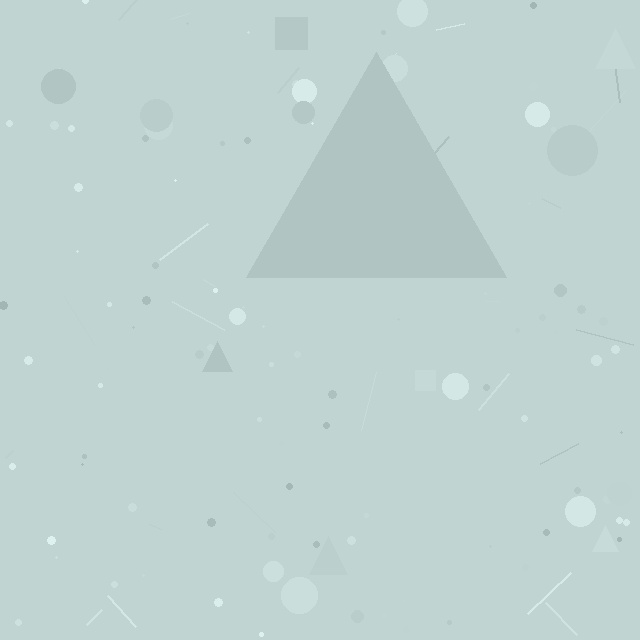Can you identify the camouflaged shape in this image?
The camouflaged shape is a triangle.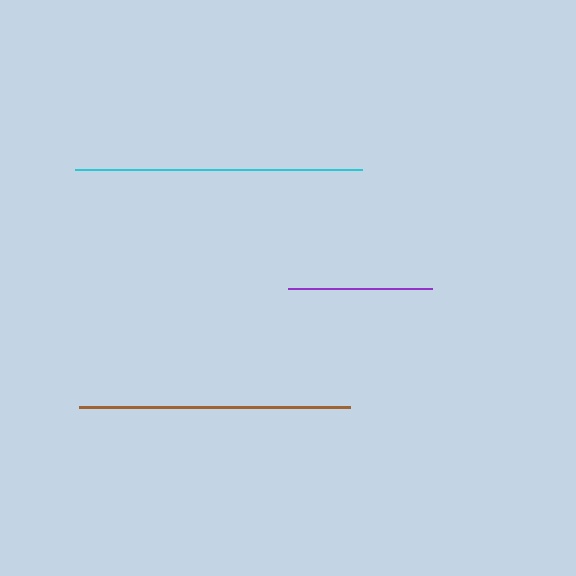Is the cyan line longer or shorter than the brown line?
The cyan line is longer than the brown line.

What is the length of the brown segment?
The brown segment is approximately 271 pixels long.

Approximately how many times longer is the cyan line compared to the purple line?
The cyan line is approximately 2.0 times the length of the purple line.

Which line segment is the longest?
The cyan line is the longest at approximately 286 pixels.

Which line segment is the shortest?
The purple line is the shortest at approximately 144 pixels.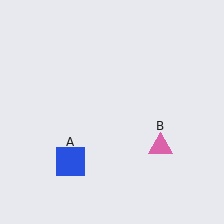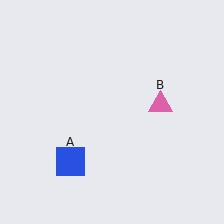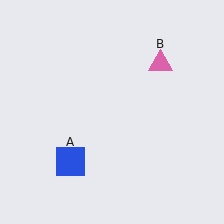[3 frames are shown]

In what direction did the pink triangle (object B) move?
The pink triangle (object B) moved up.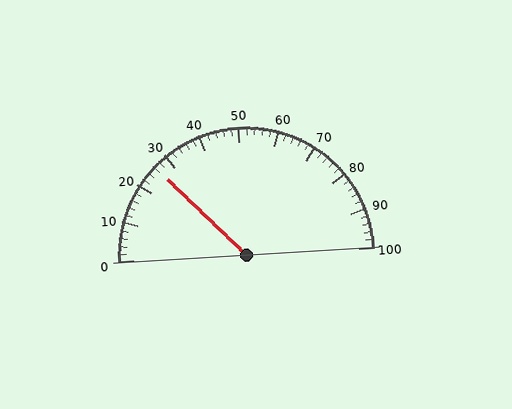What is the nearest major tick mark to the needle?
The nearest major tick mark is 30.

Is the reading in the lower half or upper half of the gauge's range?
The reading is in the lower half of the range (0 to 100).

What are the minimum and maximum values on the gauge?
The gauge ranges from 0 to 100.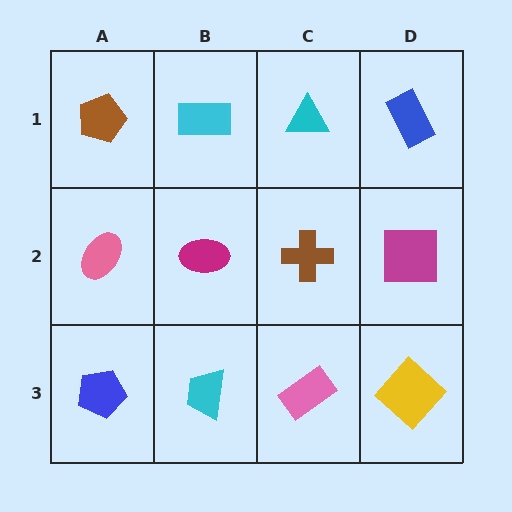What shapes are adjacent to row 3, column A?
A pink ellipse (row 2, column A), a cyan trapezoid (row 3, column B).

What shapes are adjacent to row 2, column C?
A cyan triangle (row 1, column C), a pink rectangle (row 3, column C), a magenta ellipse (row 2, column B), a magenta square (row 2, column D).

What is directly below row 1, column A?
A pink ellipse.